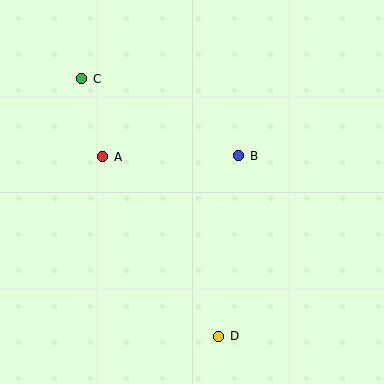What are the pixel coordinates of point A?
Point A is at (103, 157).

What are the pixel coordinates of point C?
Point C is at (82, 79).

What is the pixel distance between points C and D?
The distance between C and D is 291 pixels.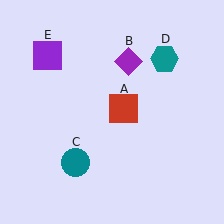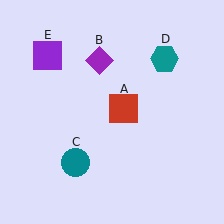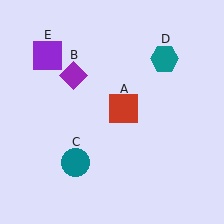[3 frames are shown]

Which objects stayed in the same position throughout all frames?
Red square (object A) and teal circle (object C) and teal hexagon (object D) and purple square (object E) remained stationary.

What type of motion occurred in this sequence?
The purple diamond (object B) rotated counterclockwise around the center of the scene.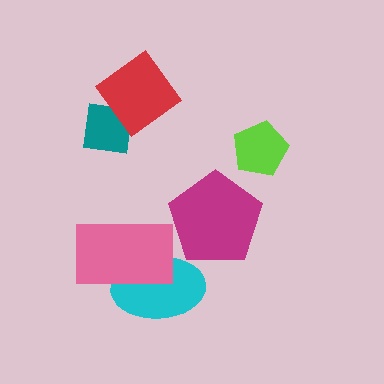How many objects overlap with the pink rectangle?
1 object overlaps with the pink rectangle.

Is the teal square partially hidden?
Yes, it is partially covered by another shape.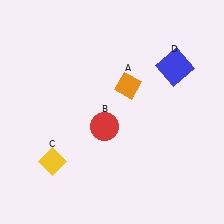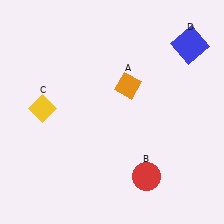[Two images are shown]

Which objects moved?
The objects that moved are: the red circle (B), the yellow diamond (C), the blue square (D).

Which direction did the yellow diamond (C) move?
The yellow diamond (C) moved up.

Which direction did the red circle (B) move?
The red circle (B) moved down.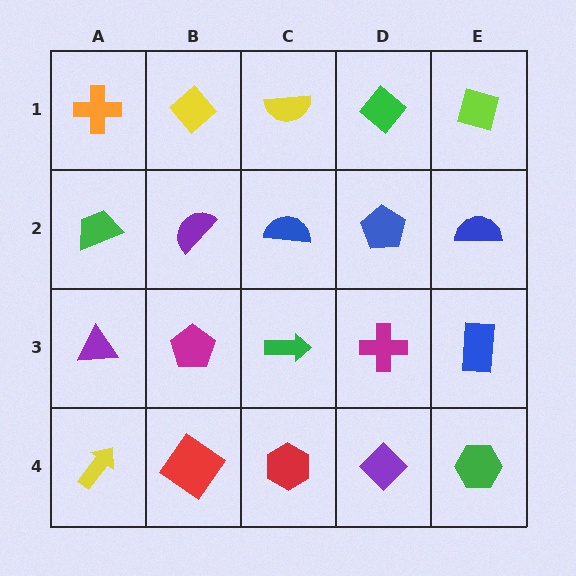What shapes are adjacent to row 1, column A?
A green trapezoid (row 2, column A), a yellow diamond (row 1, column B).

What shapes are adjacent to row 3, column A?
A green trapezoid (row 2, column A), a yellow arrow (row 4, column A), a magenta pentagon (row 3, column B).